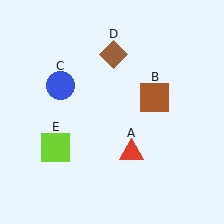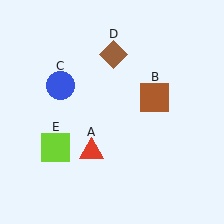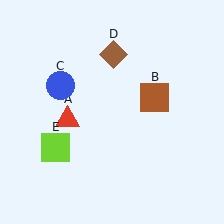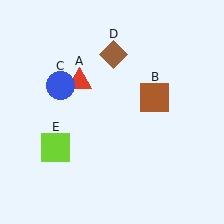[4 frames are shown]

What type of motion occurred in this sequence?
The red triangle (object A) rotated clockwise around the center of the scene.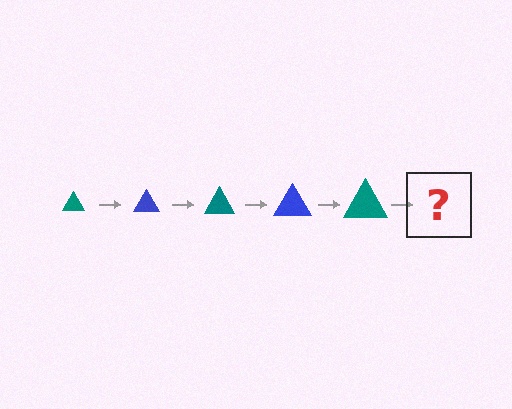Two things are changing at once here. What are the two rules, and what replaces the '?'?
The two rules are that the triangle grows larger each step and the color cycles through teal and blue. The '?' should be a blue triangle, larger than the previous one.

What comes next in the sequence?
The next element should be a blue triangle, larger than the previous one.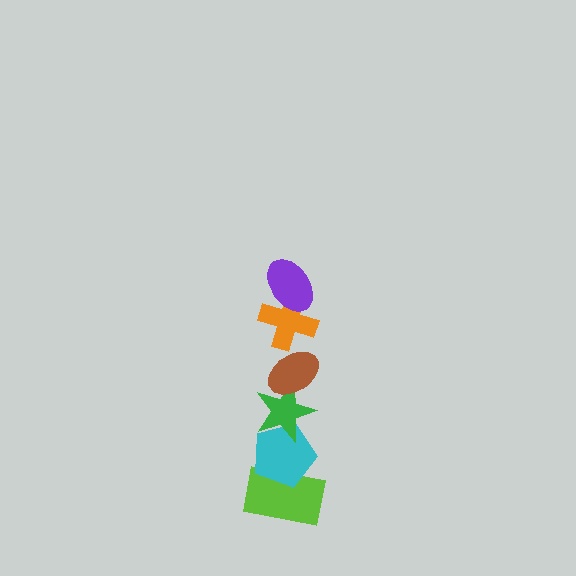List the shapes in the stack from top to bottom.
From top to bottom: the purple ellipse, the orange cross, the brown ellipse, the green star, the cyan pentagon, the lime rectangle.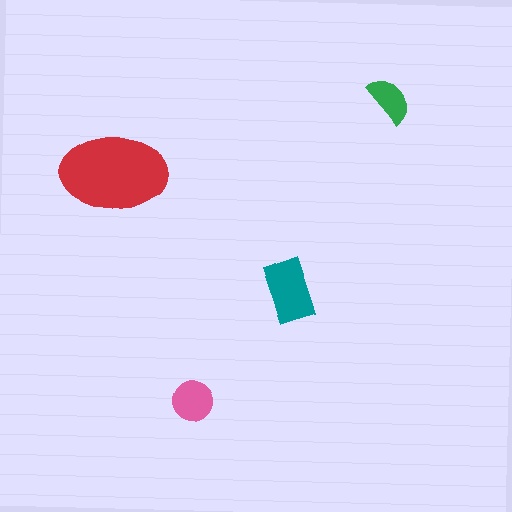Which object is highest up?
The green semicircle is topmost.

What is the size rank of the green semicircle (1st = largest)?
4th.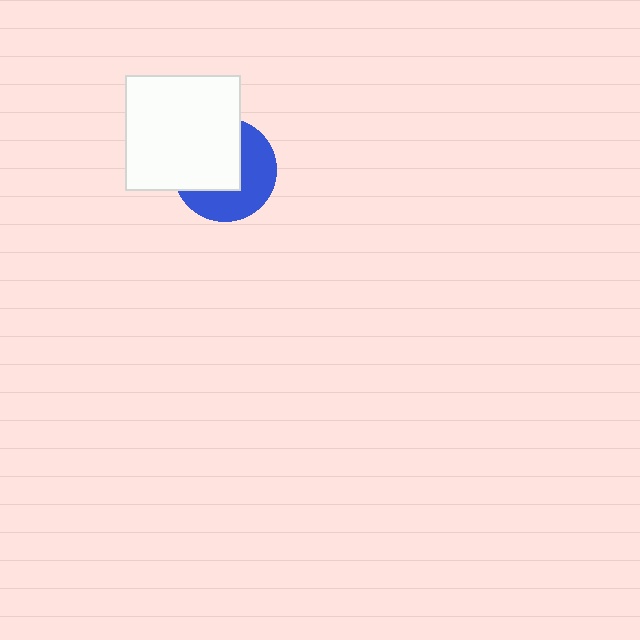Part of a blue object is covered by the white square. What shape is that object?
It is a circle.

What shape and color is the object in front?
The object in front is a white square.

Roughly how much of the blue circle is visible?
About half of it is visible (roughly 48%).